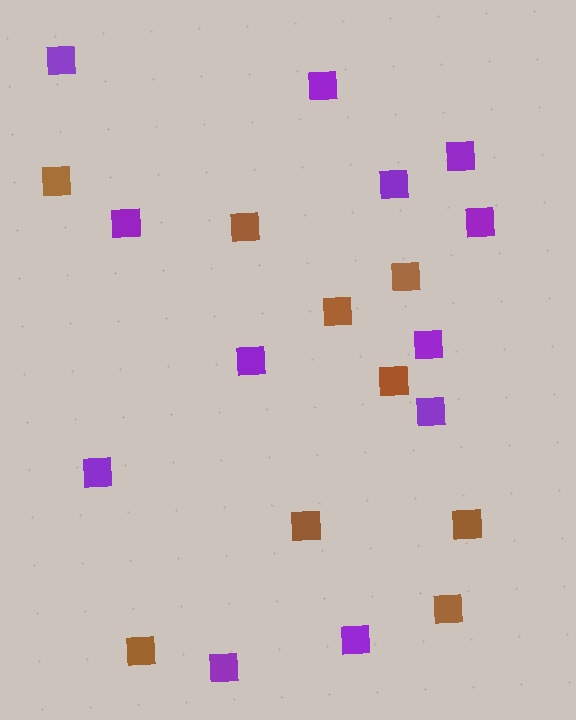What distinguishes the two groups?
There are 2 groups: one group of brown squares (9) and one group of purple squares (12).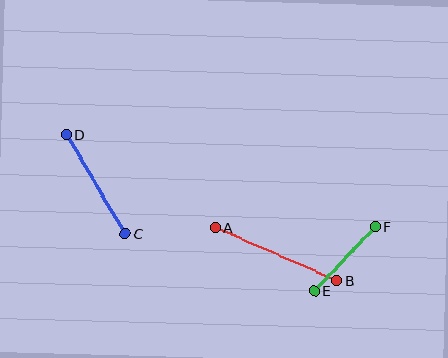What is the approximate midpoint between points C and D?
The midpoint is at approximately (96, 184) pixels.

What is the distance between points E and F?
The distance is approximately 88 pixels.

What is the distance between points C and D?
The distance is approximately 115 pixels.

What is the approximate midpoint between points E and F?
The midpoint is at approximately (345, 259) pixels.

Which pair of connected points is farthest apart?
Points A and B are farthest apart.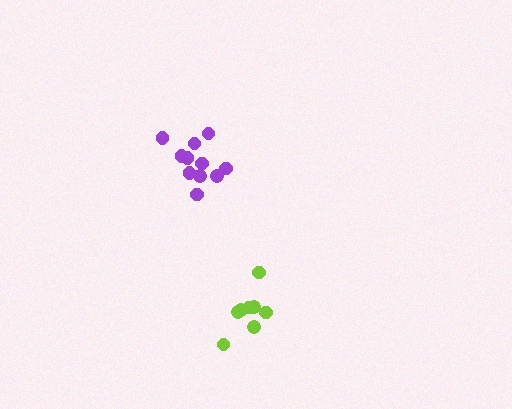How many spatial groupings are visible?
There are 2 spatial groupings.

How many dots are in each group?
Group 1: 8 dots, Group 2: 11 dots (19 total).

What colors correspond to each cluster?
The clusters are colored: lime, purple.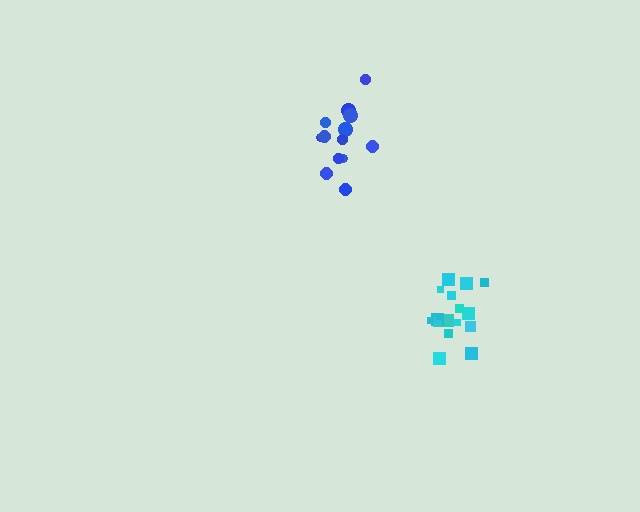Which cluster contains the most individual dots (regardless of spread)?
Cyan (18).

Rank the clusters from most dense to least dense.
cyan, blue.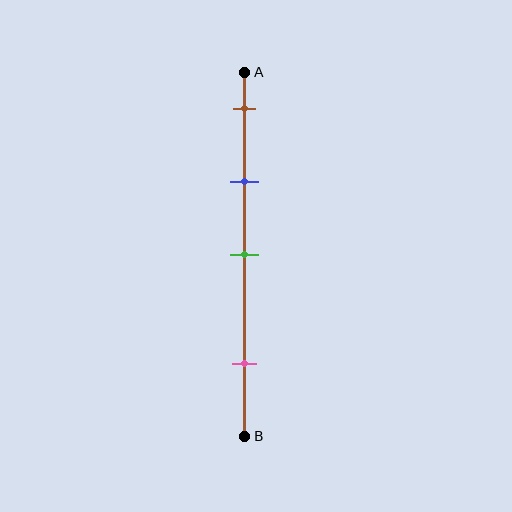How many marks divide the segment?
There are 4 marks dividing the segment.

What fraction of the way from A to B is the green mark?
The green mark is approximately 50% (0.5) of the way from A to B.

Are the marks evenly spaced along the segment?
No, the marks are not evenly spaced.